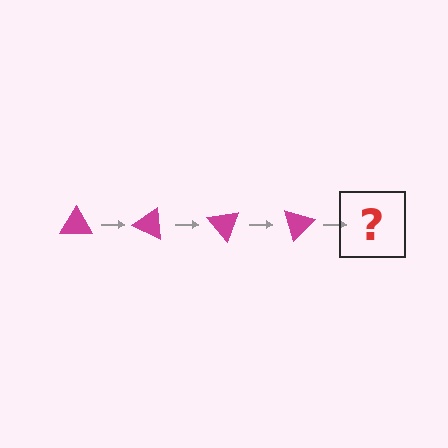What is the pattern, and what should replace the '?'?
The pattern is that the triangle rotates 25 degrees each step. The '?' should be a magenta triangle rotated 100 degrees.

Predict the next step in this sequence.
The next step is a magenta triangle rotated 100 degrees.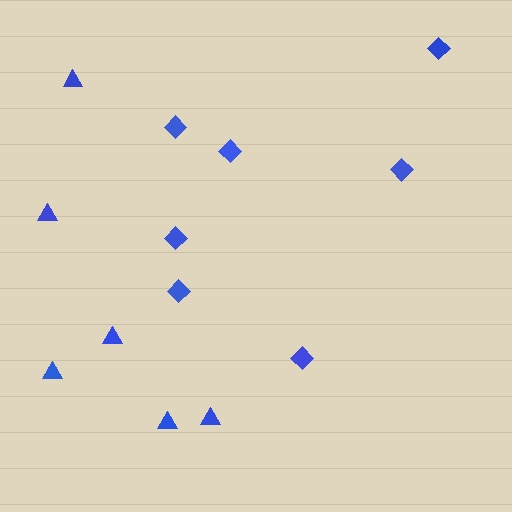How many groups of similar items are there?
There are 2 groups: one group of triangles (6) and one group of diamonds (7).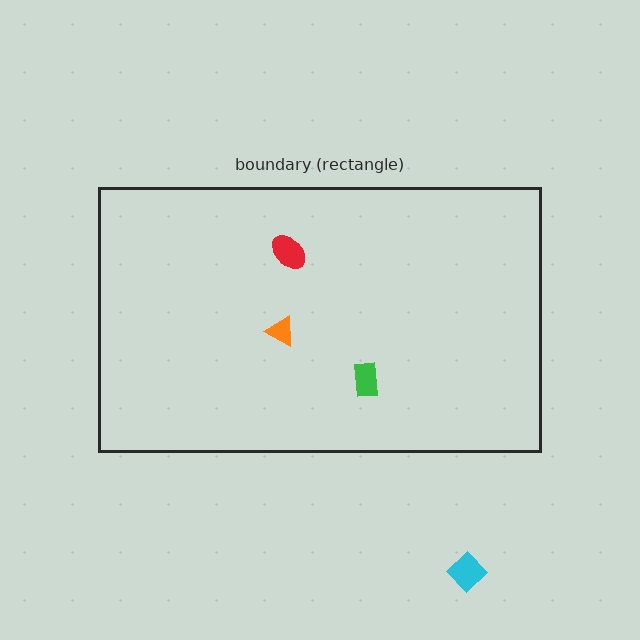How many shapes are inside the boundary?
3 inside, 1 outside.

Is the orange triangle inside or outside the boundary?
Inside.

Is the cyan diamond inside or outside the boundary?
Outside.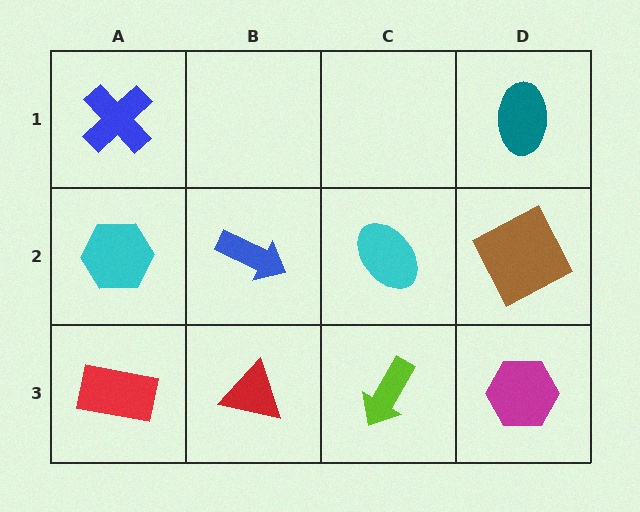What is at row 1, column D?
A teal ellipse.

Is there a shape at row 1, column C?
No, that cell is empty.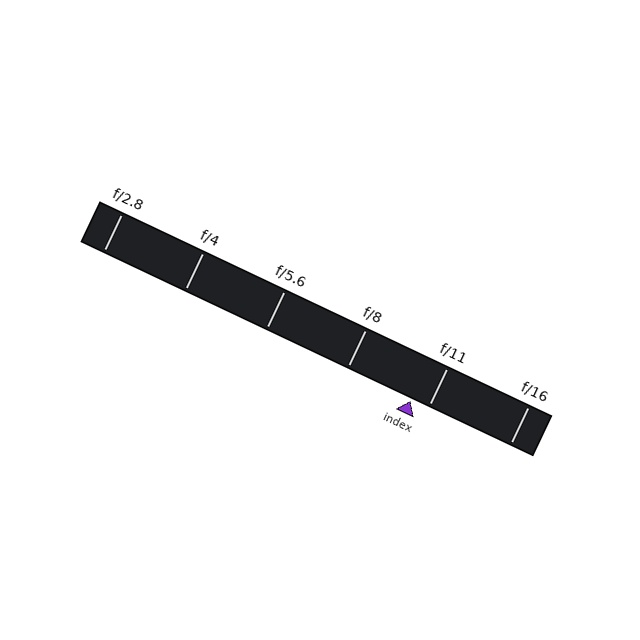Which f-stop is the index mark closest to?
The index mark is closest to f/11.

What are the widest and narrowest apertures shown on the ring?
The widest aperture shown is f/2.8 and the narrowest is f/16.